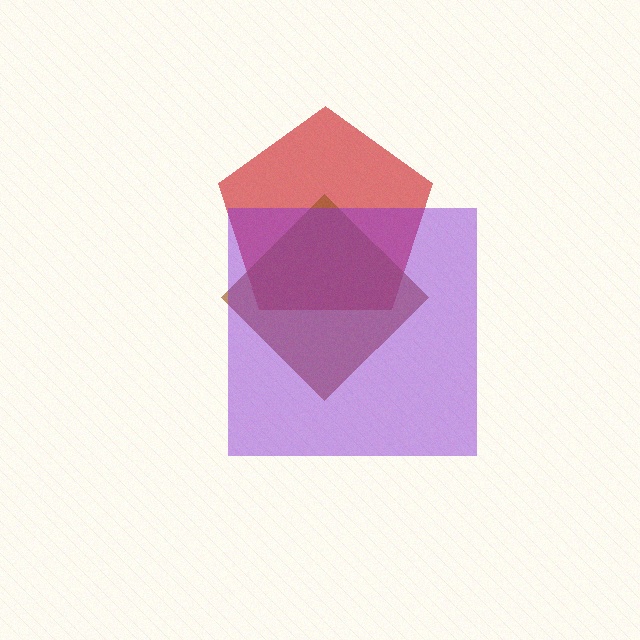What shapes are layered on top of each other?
The layered shapes are: a red pentagon, a brown diamond, a purple square.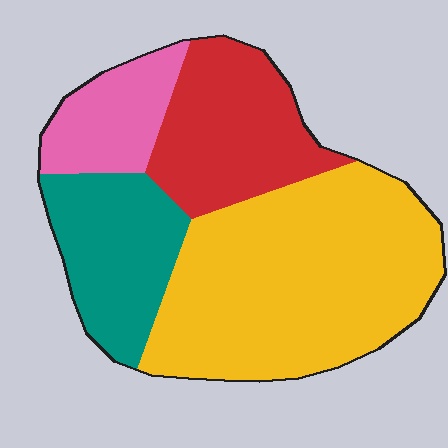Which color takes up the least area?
Pink, at roughly 10%.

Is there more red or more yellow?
Yellow.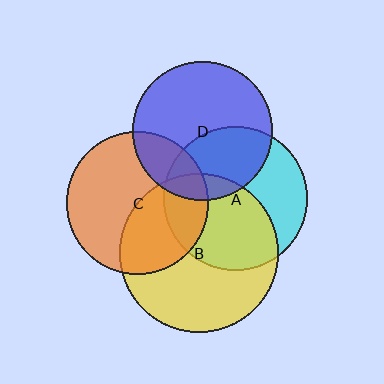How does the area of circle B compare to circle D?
Approximately 1.3 times.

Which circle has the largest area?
Circle B (yellow).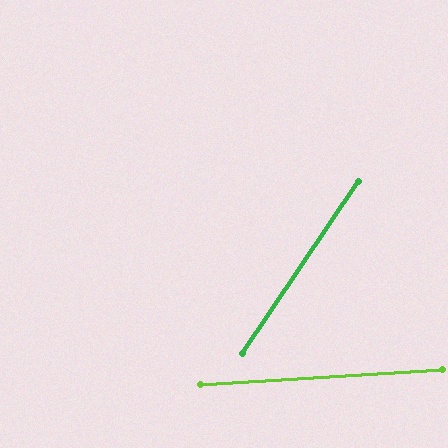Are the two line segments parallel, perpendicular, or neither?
Neither parallel nor perpendicular — they differ by about 52°.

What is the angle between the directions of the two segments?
Approximately 52 degrees.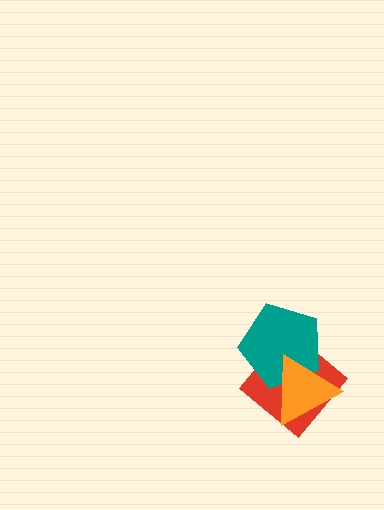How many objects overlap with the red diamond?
2 objects overlap with the red diamond.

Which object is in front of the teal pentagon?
The orange triangle is in front of the teal pentagon.